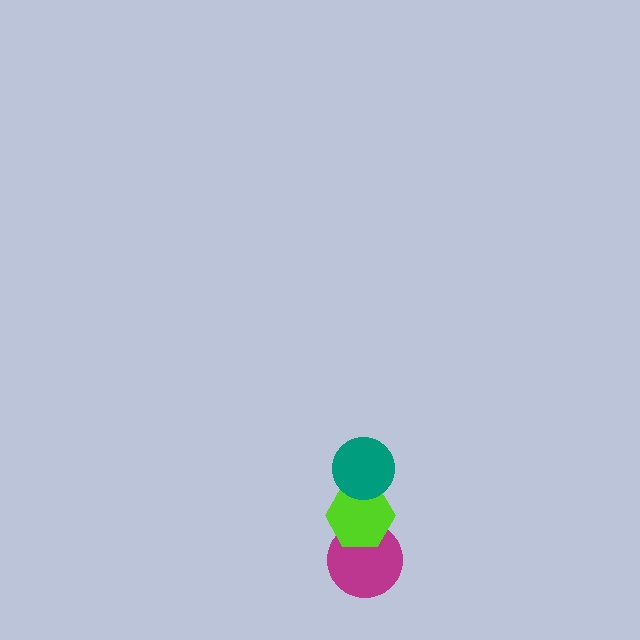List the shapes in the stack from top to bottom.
From top to bottom: the teal circle, the lime hexagon, the magenta circle.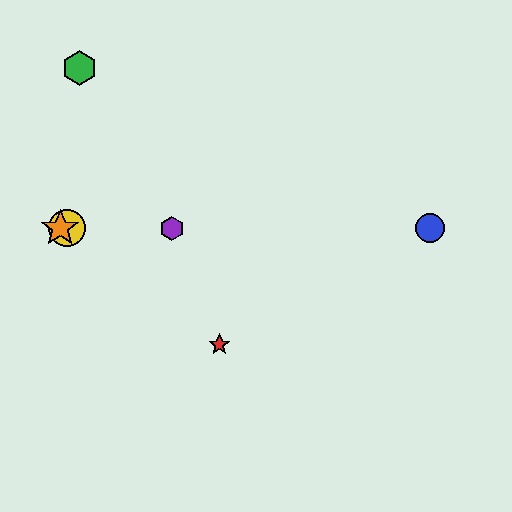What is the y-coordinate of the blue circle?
The blue circle is at y≈228.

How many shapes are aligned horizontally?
4 shapes (the blue circle, the yellow circle, the purple hexagon, the orange star) are aligned horizontally.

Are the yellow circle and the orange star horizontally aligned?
Yes, both are at y≈228.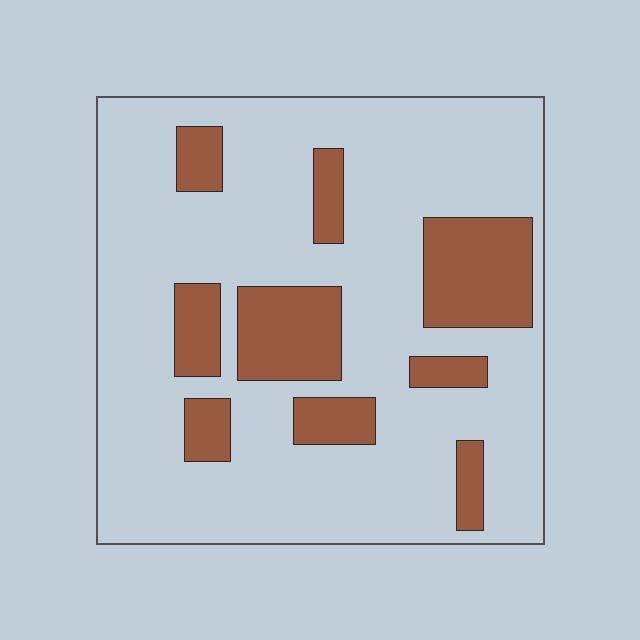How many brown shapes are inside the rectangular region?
9.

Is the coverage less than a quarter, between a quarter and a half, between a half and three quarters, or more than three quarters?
Less than a quarter.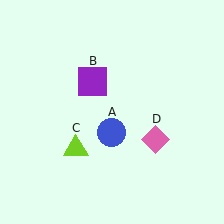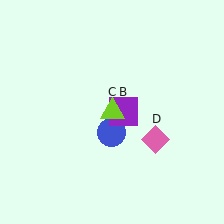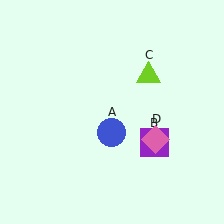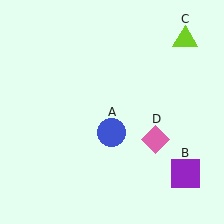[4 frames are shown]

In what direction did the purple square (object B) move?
The purple square (object B) moved down and to the right.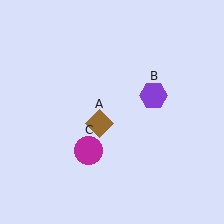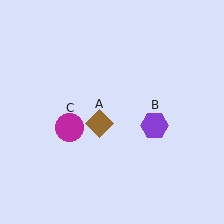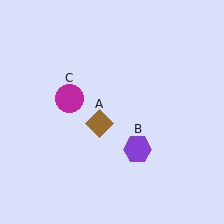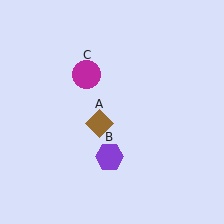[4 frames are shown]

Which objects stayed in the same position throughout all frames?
Brown diamond (object A) remained stationary.